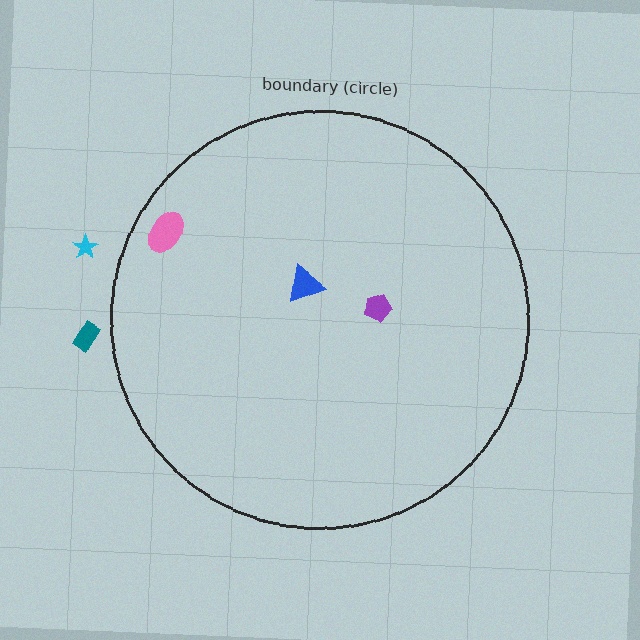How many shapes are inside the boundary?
3 inside, 2 outside.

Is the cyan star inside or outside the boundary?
Outside.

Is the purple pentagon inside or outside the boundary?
Inside.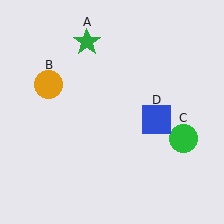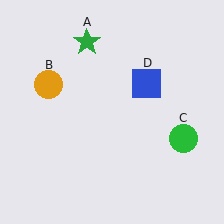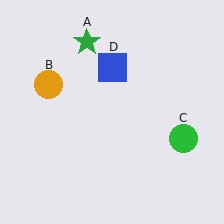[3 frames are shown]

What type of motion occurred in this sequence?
The blue square (object D) rotated counterclockwise around the center of the scene.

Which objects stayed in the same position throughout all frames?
Green star (object A) and orange circle (object B) and green circle (object C) remained stationary.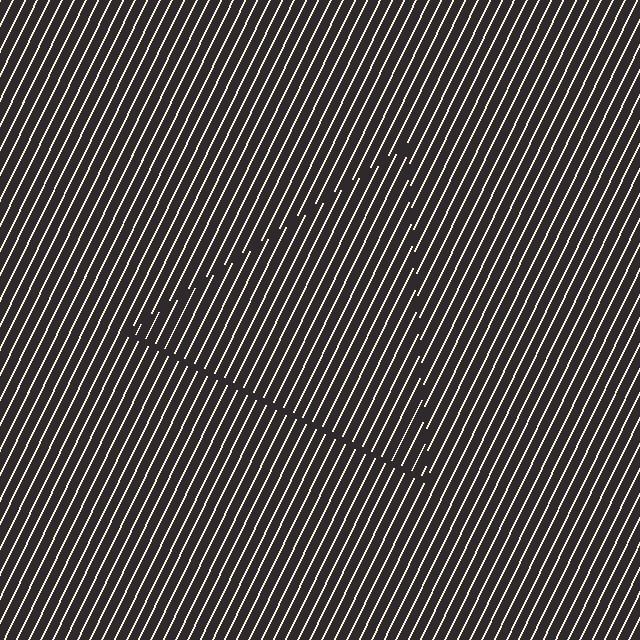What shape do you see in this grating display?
An illusory triangle. The interior of the shape contains the same grating, shifted by half a period — the contour is defined by the phase discontinuity where line-ends from the inner and outer gratings abut.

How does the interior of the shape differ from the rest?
The interior of the shape contains the same grating, shifted by half a period — the contour is defined by the phase discontinuity where line-ends from the inner and outer gratings abut.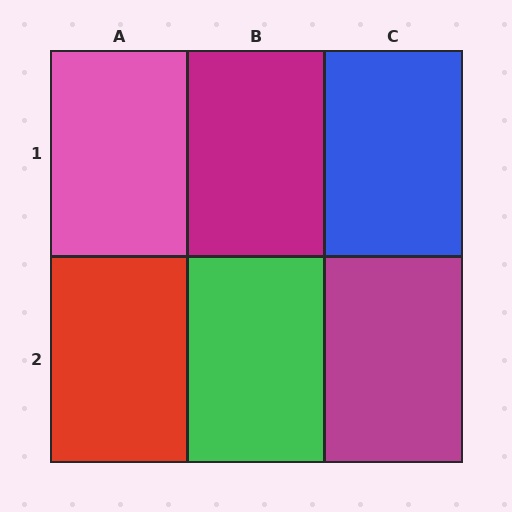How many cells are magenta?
2 cells are magenta.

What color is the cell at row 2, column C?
Magenta.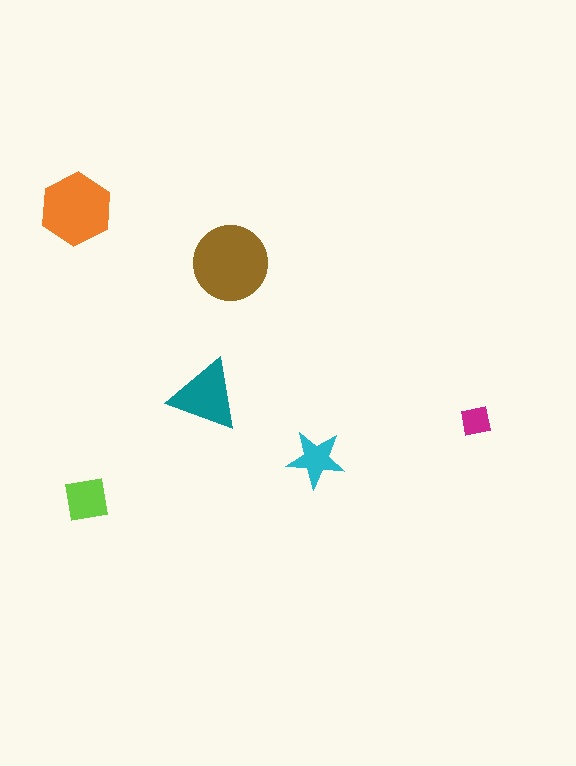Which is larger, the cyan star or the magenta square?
The cyan star.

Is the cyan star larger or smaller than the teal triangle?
Smaller.